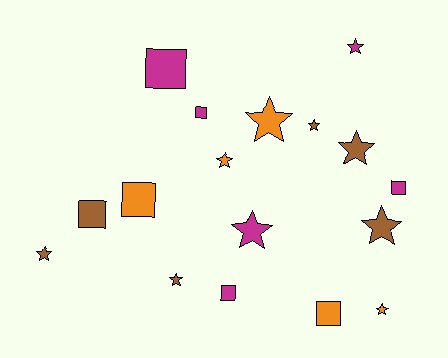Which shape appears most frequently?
Star, with 10 objects.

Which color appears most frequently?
Brown, with 6 objects.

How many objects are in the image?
There are 17 objects.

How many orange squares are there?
There are 2 orange squares.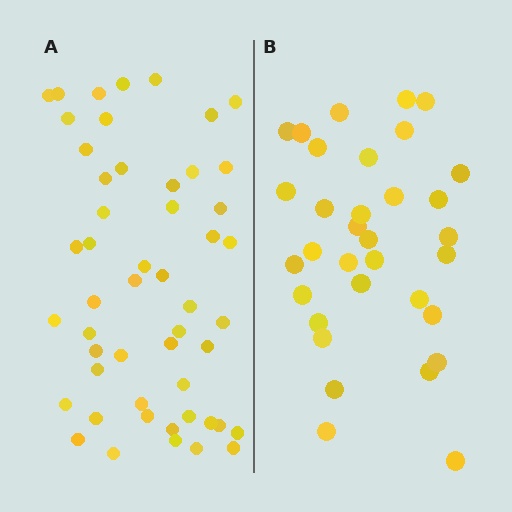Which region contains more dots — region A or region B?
Region A (the left region) has more dots.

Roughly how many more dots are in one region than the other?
Region A has approximately 20 more dots than region B.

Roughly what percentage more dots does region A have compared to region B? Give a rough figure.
About 55% more.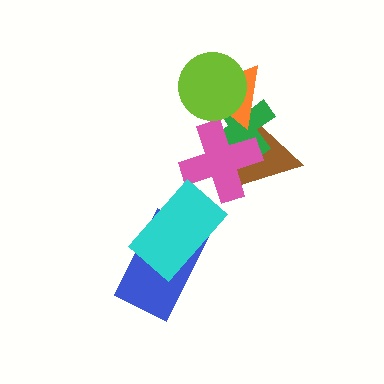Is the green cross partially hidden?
Yes, it is partially covered by another shape.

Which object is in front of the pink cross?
The orange triangle is in front of the pink cross.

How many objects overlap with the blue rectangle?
1 object overlaps with the blue rectangle.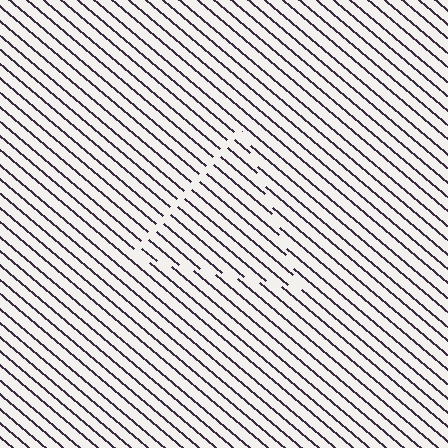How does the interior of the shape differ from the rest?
The interior of the shape contains the same grating, shifted by half a period — the contour is defined by the phase discontinuity where line-ends from the inner and outer gratings abut.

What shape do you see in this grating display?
An illusory triangle. The interior of the shape contains the same grating, shifted by half a period — the contour is defined by the phase discontinuity where line-ends from the inner and outer gratings abut.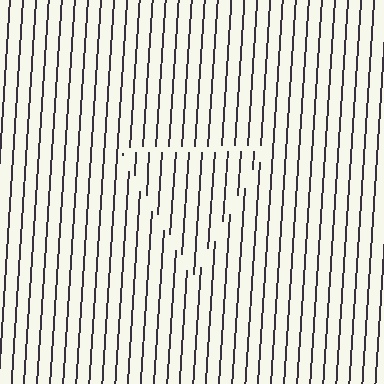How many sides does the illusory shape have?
3 sides — the line-ends trace a triangle.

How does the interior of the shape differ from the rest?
The interior of the shape contains the same grating, shifted by half a period — the contour is defined by the phase discontinuity where line-ends from the inner and outer gratings abut.